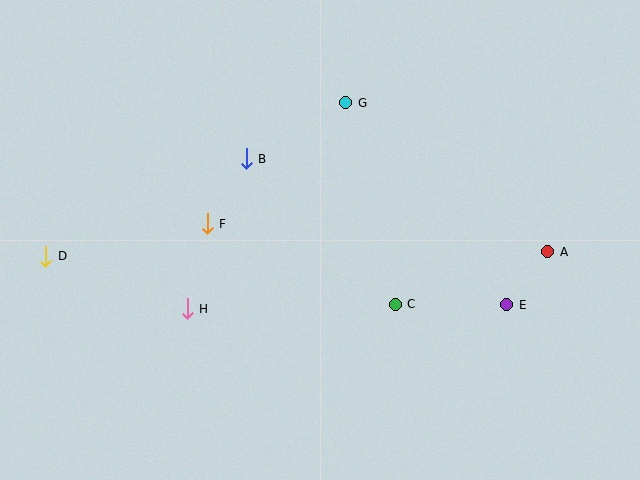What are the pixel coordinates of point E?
Point E is at (507, 305).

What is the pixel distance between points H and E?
The distance between H and E is 320 pixels.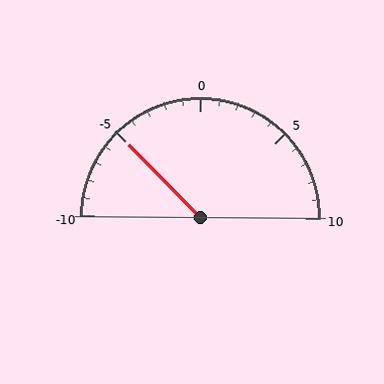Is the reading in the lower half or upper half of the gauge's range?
The reading is in the lower half of the range (-10 to 10).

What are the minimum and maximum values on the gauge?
The gauge ranges from -10 to 10.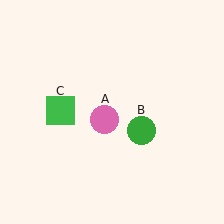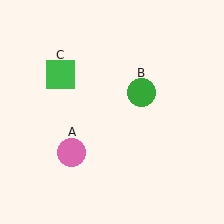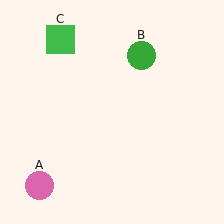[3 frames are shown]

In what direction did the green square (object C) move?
The green square (object C) moved up.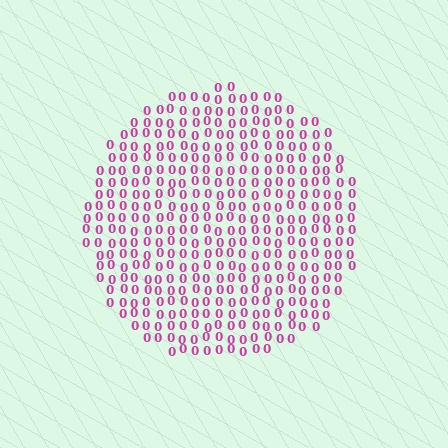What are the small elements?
The small elements are digit 0's.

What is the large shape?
The large shape is a circle.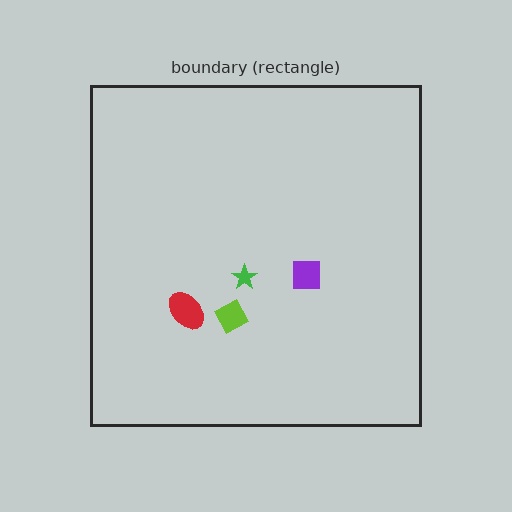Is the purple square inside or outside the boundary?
Inside.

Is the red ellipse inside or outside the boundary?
Inside.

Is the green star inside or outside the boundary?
Inside.